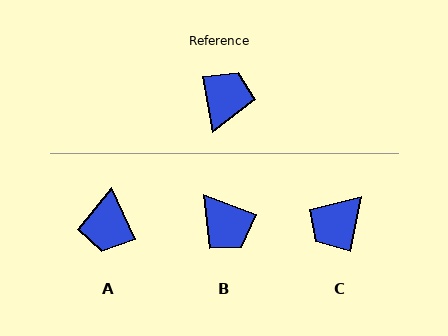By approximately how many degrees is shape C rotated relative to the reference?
Approximately 158 degrees counter-clockwise.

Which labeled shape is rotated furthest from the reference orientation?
A, about 166 degrees away.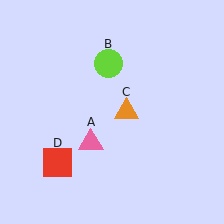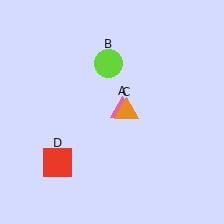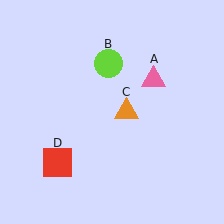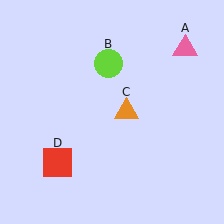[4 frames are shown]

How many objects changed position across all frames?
1 object changed position: pink triangle (object A).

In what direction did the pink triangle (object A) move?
The pink triangle (object A) moved up and to the right.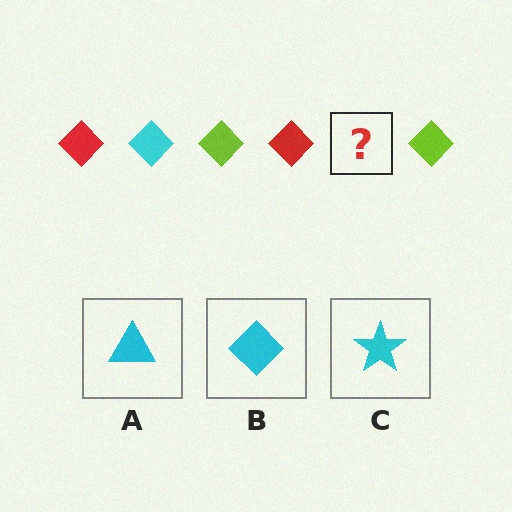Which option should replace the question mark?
Option B.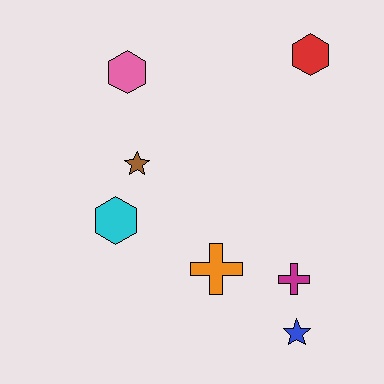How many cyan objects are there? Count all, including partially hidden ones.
There is 1 cyan object.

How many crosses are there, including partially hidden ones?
There are 2 crosses.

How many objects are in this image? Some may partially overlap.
There are 7 objects.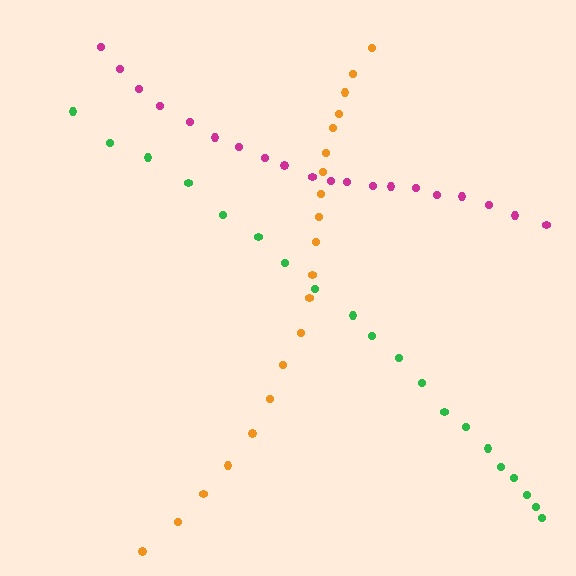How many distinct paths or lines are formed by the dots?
There are 3 distinct paths.